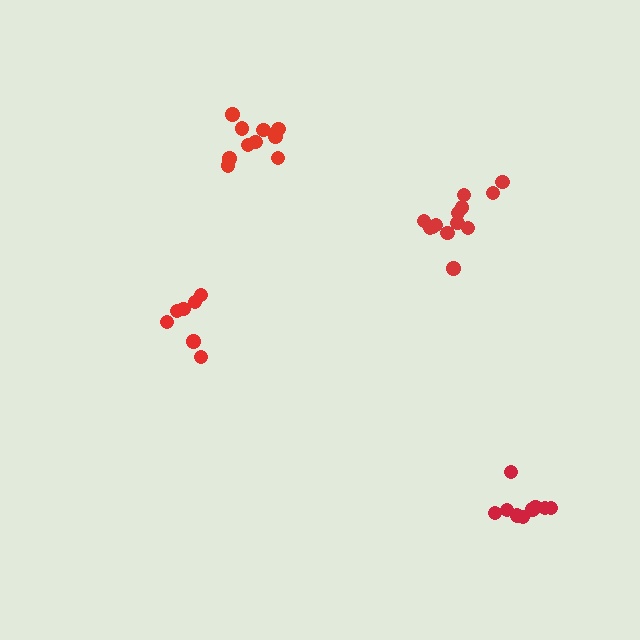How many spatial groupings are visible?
There are 4 spatial groupings.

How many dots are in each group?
Group 1: 13 dots, Group 2: 7 dots, Group 3: 10 dots, Group 4: 9 dots (39 total).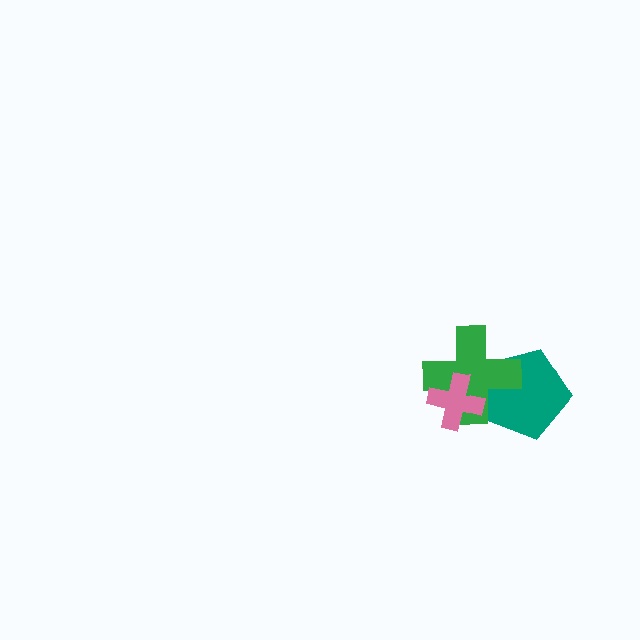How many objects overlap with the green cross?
2 objects overlap with the green cross.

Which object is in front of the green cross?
The pink cross is in front of the green cross.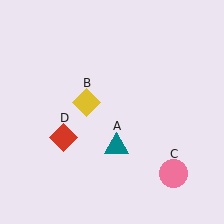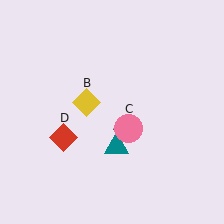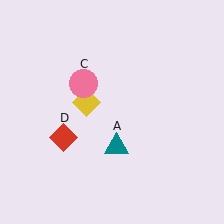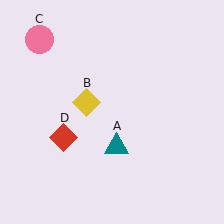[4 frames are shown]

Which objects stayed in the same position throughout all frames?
Teal triangle (object A) and yellow diamond (object B) and red diamond (object D) remained stationary.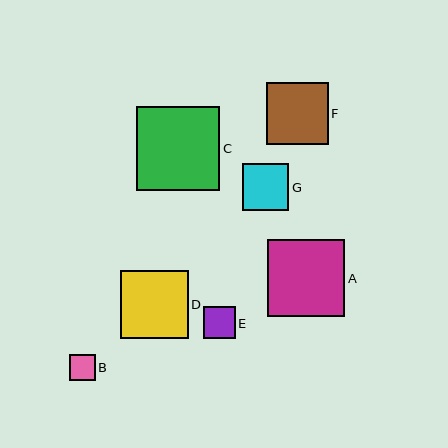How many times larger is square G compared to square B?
Square G is approximately 1.8 times the size of square B.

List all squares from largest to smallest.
From largest to smallest: C, A, D, F, G, E, B.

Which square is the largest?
Square C is the largest with a size of approximately 84 pixels.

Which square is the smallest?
Square B is the smallest with a size of approximately 26 pixels.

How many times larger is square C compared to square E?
Square C is approximately 2.6 times the size of square E.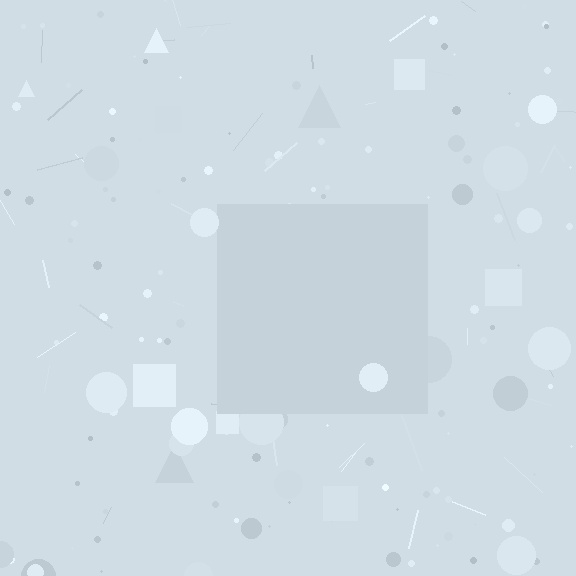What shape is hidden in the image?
A square is hidden in the image.